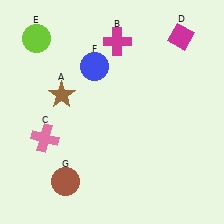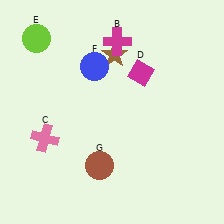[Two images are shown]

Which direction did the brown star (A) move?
The brown star (A) moved right.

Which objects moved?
The objects that moved are: the brown star (A), the magenta diamond (D), the brown circle (G).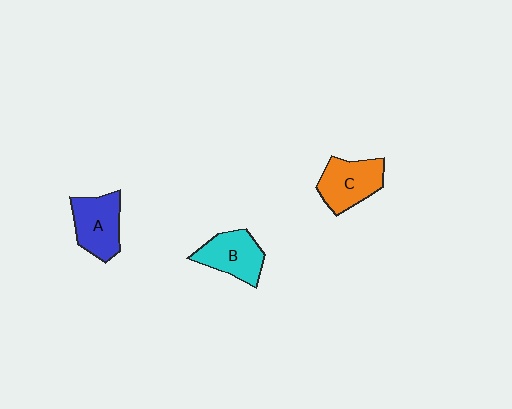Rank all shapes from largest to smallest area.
From largest to smallest: C (orange), A (blue), B (cyan).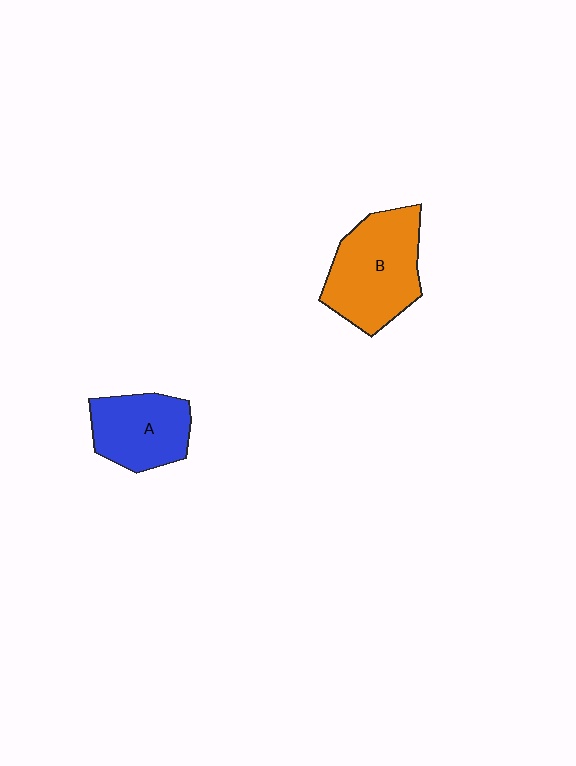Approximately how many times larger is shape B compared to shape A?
Approximately 1.4 times.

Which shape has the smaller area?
Shape A (blue).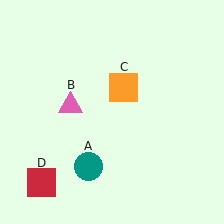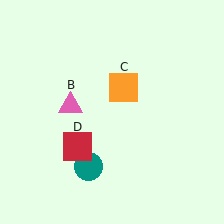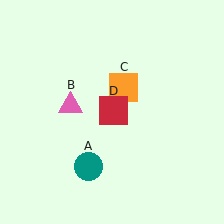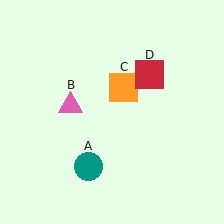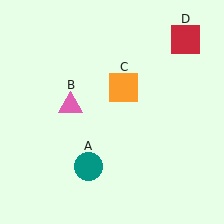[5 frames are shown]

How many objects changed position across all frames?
1 object changed position: red square (object D).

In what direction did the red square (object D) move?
The red square (object D) moved up and to the right.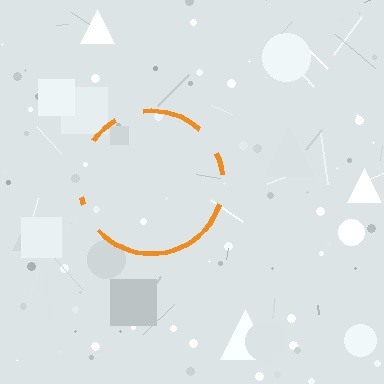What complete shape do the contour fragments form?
The contour fragments form a circle.